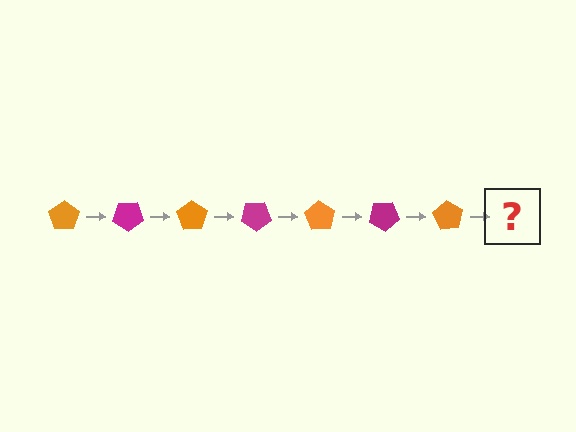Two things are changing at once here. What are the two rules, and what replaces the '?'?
The two rules are that it rotates 35 degrees each step and the color cycles through orange and magenta. The '?' should be a magenta pentagon, rotated 245 degrees from the start.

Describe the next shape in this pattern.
It should be a magenta pentagon, rotated 245 degrees from the start.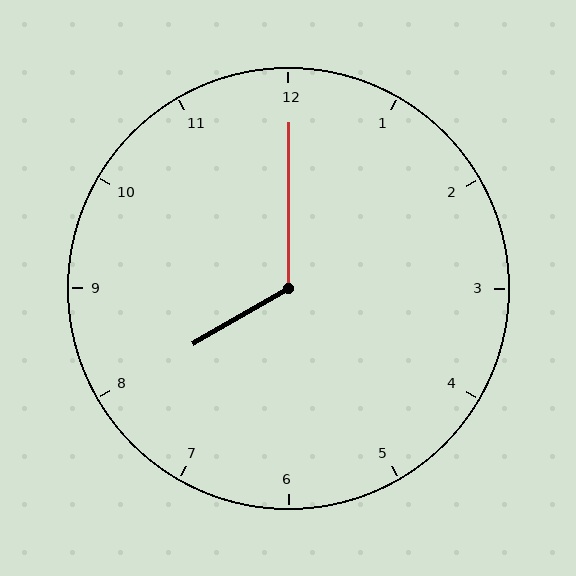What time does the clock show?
8:00.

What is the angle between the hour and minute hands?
Approximately 120 degrees.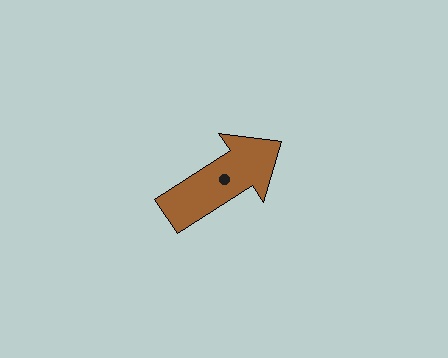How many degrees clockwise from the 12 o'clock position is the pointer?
Approximately 57 degrees.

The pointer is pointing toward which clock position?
Roughly 2 o'clock.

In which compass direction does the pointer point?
Northeast.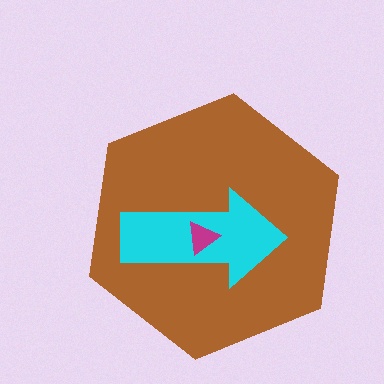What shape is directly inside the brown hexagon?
The cyan arrow.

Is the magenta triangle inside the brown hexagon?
Yes.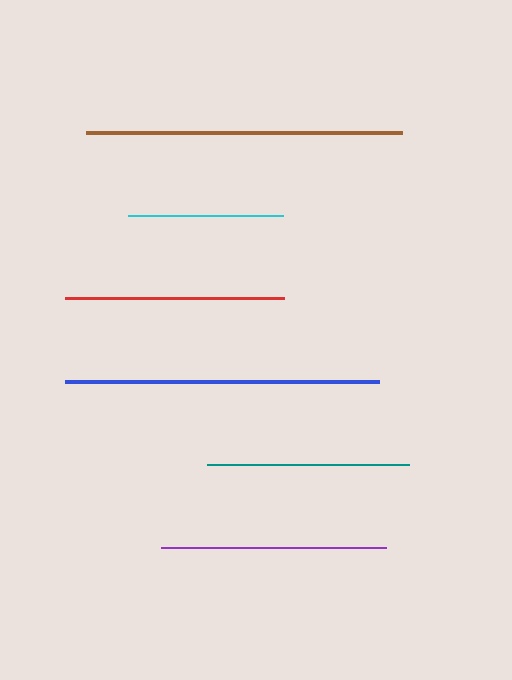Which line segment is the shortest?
The cyan line is the shortest at approximately 156 pixels.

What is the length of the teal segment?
The teal segment is approximately 202 pixels long.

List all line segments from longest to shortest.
From longest to shortest: brown, blue, purple, red, teal, cyan.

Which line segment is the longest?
The brown line is the longest at approximately 316 pixels.